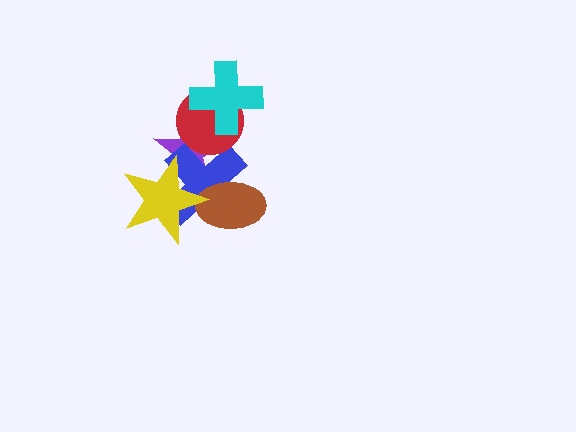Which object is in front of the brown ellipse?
The yellow star is in front of the brown ellipse.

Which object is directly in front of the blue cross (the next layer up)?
The brown ellipse is directly in front of the blue cross.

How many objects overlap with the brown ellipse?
2 objects overlap with the brown ellipse.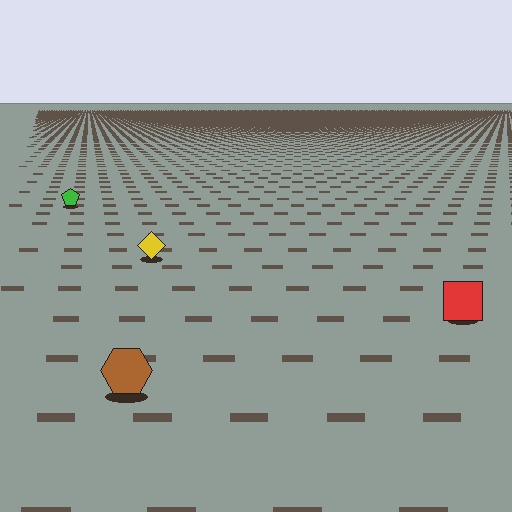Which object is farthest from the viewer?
The green pentagon is farthest from the viewer. It appears smaller and the ground texture around it is denser.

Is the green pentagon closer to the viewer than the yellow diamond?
No. The yellow diamond is closer — you can tell from the texture gradient: the ground texture is coarser near it.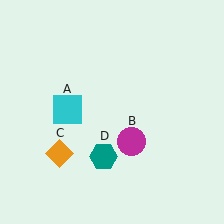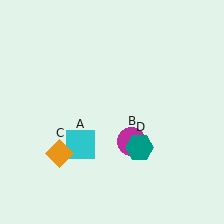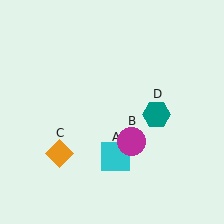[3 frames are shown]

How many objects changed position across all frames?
2 objects changed position: cyan square (object A), teal hexagon (object D).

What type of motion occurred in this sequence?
The cyan square (object A), teal hexagon (object D) rotated counterclockwise around the center of the scene.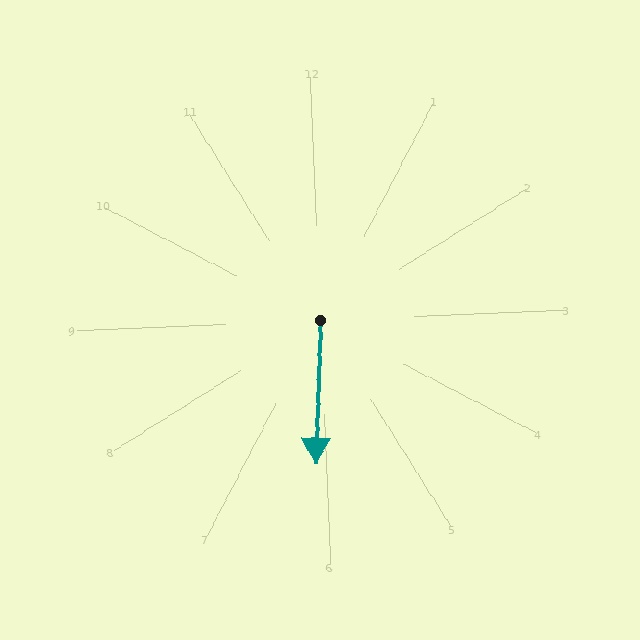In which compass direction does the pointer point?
South.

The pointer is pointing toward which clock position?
Roughly 6 o'clock.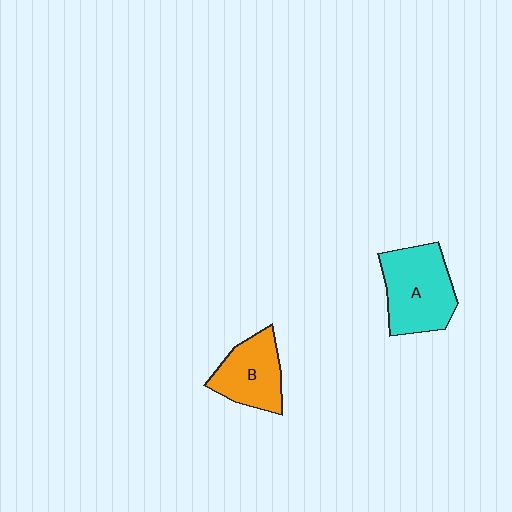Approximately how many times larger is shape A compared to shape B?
Approximately 1.3 times.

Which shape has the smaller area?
Shape B (orange).